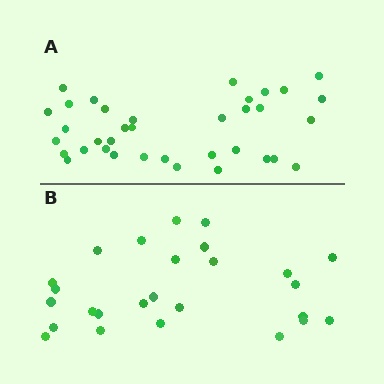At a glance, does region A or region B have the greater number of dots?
Region A (the top region) has more dots.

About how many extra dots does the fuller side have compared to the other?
Region A has roughly 10 or so more dots than region B.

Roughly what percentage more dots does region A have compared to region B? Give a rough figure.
About 40% more.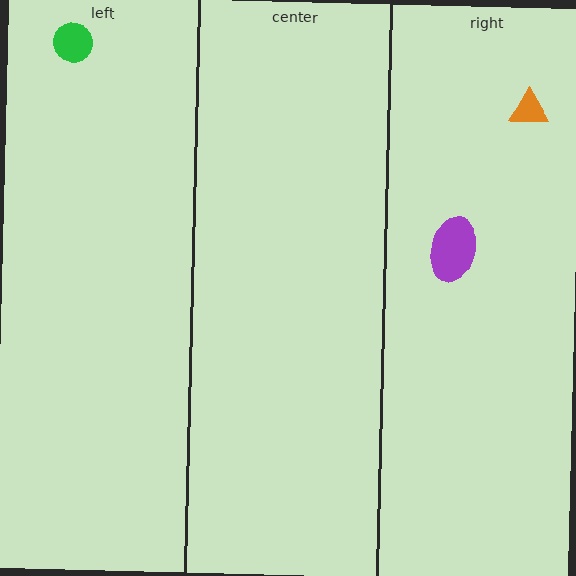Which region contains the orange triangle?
The right region.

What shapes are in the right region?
The orange triangle, the purple ellipse.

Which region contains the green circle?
The left region.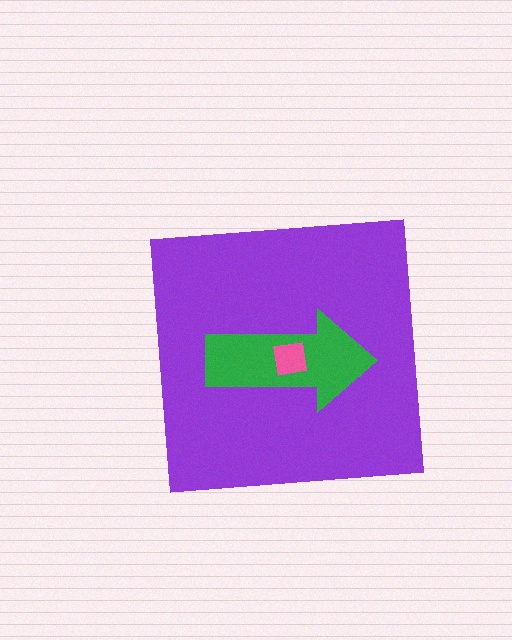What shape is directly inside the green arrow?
The pink square.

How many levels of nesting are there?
3.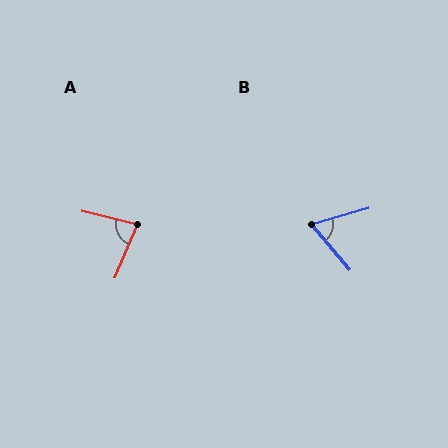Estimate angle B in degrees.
Approximately 66 degrees.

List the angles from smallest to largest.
B (66°), A (81°).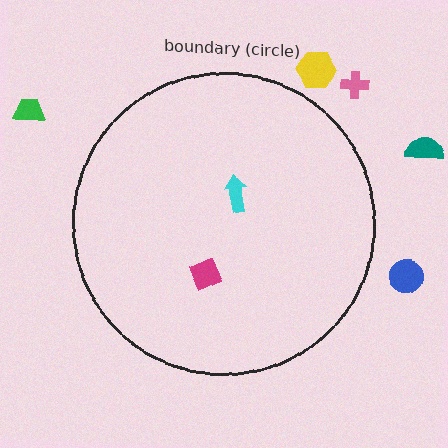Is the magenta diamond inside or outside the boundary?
Inside.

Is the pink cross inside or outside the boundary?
Outside.